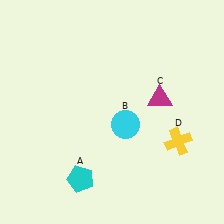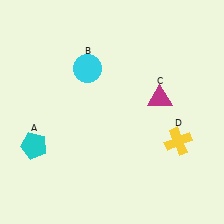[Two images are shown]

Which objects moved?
The objects that moved are: the cyan pentagon (A), the cyan circle (B).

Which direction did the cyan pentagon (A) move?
The cyan pentagon (A) moved left.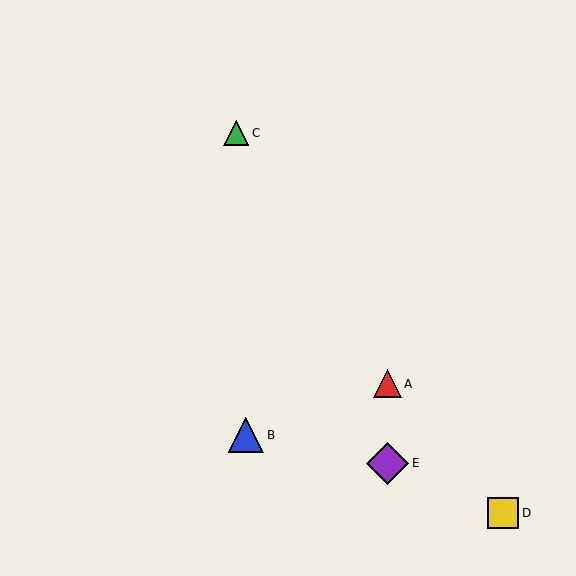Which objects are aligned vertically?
Objects A, E are aligned vertically.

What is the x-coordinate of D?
Object D is at x≈503.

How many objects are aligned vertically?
2 objects (A, E) are aligned vertically.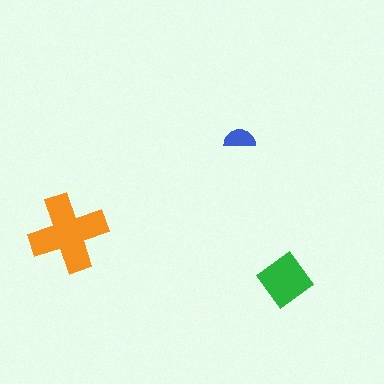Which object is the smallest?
The blue semicircle.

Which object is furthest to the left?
The orange cross is leftmost.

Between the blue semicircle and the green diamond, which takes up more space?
The green diamond.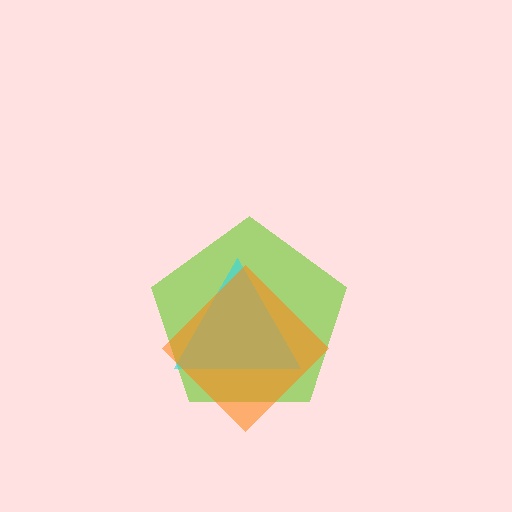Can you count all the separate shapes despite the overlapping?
Yes, there are 3 separate shapes.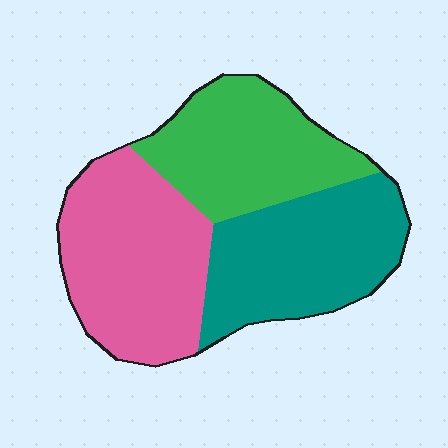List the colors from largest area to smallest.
From largest to smallest: pink, teal, green.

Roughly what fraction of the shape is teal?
Teal covers around 35% of the shape.